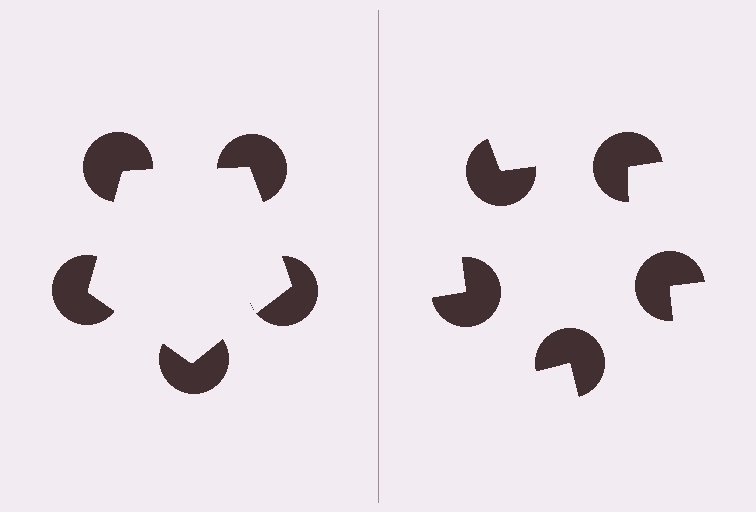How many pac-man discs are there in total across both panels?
10 — 5 on each side.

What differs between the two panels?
The pac-man discs are positioned identically on both sides; only the wedge orientations differ. On the left they align to a pentagon; on the right they are misaligned.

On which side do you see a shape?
An illusory pentagon appears on the left side. On the right side the wedge cuts are rotated, so no coherent shape forms.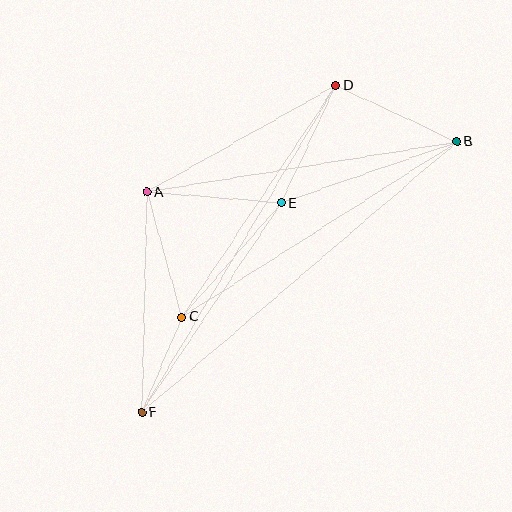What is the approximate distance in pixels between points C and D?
The distance between C and D is approximately 278 pixels.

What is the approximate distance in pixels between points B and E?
The distance between B and E is approximately 186 pixels.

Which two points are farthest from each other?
Points B and F are farthest from each other.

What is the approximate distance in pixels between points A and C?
The distance between A and C is approximately 129 pixels.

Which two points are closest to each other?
Points C and F are closest to each other.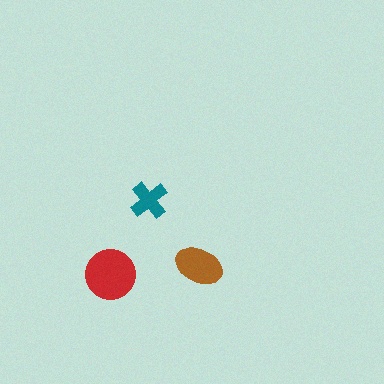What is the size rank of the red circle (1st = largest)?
1st.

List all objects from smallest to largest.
The teal cross, the brown ellipse, the red circle.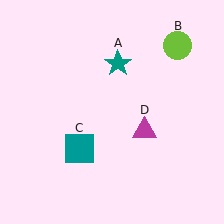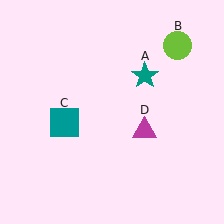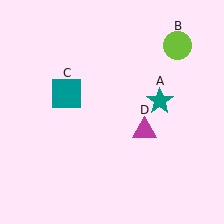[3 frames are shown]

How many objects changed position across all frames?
2 objects changed position: teal star (object A), teal square (object C).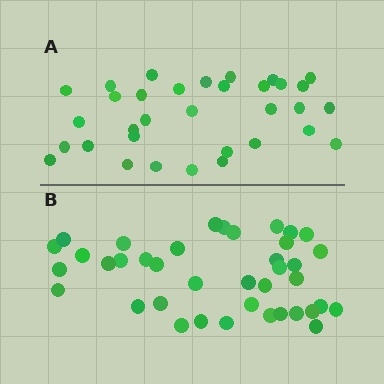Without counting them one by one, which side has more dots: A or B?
Region B (the bottom region) has more dots.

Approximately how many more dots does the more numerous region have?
Region B has about 6 more dots than region A.